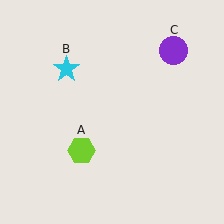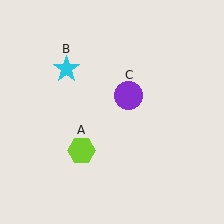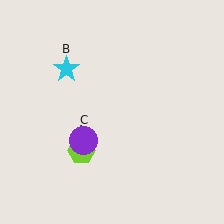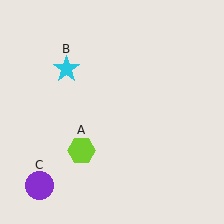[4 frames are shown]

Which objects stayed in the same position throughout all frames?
Lime hexagon (object A) and cyan star (object B) remained stationary.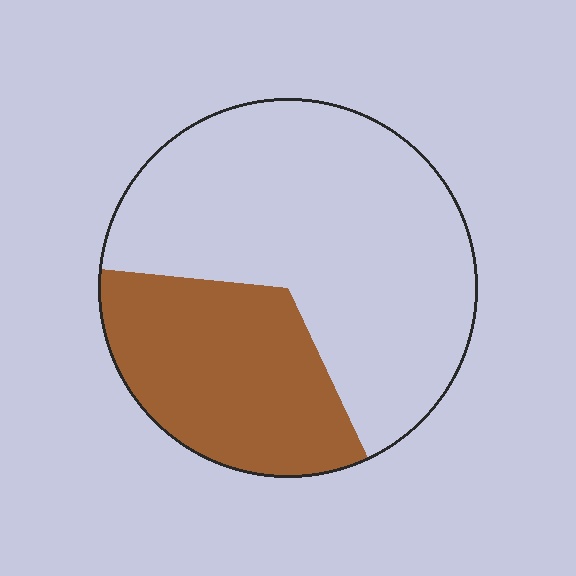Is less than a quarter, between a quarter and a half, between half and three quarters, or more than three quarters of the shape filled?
Between a quarter and a half.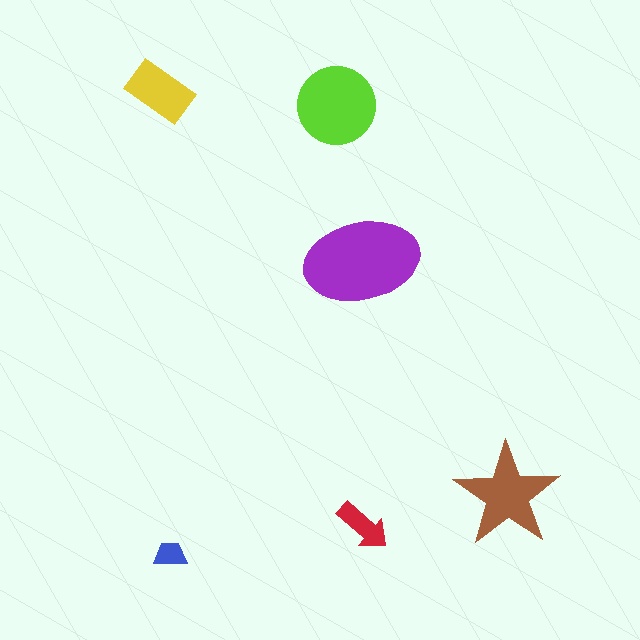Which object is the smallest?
The blue trapezoid.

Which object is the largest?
The purple ellipse.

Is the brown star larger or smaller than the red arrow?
Larger.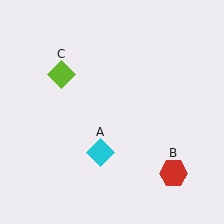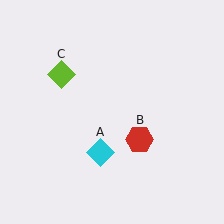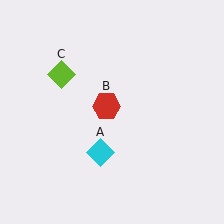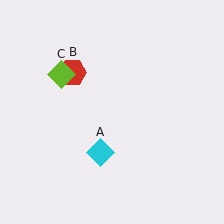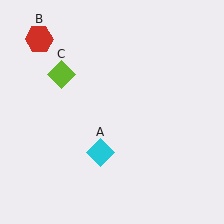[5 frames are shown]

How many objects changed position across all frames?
1 object changed position: red hexagon (object B).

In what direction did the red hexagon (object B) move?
The red hexagon (object B) moved up and to the left.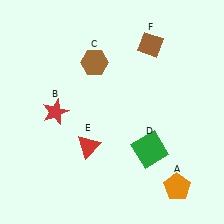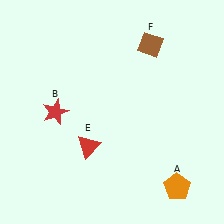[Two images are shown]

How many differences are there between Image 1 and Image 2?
There are 2 differences between the two images.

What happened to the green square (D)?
The green square (D) was removed in Image 2. It was in the bottom-right area of Image 1.